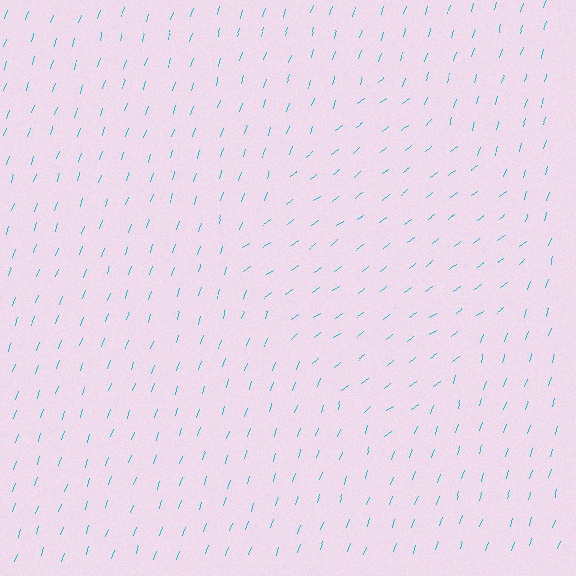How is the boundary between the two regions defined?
The boundary is defined purely by a change in line orientation (approximately 34 degrees difference). All lines are the same color and thickness.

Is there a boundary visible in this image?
Yes, there is a texture boundary formed by a change in line orientation.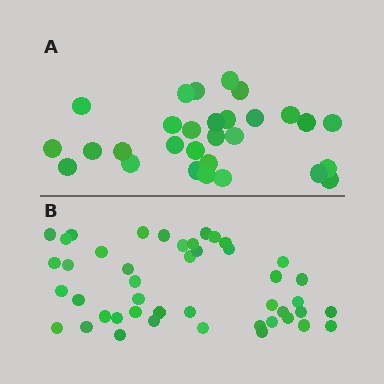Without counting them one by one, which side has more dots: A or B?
Region B (the bottom region) has more dots.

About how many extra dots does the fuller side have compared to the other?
Region B has approximately 15 more dots than region A.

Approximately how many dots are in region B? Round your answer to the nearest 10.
About 40 dots. (The exact count is 45, which rounds to 40.)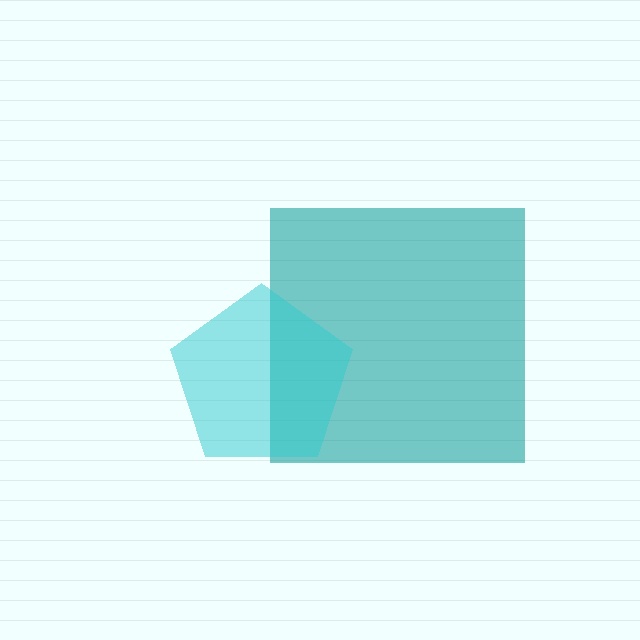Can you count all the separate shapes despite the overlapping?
Yes, there are 2 separate shapes.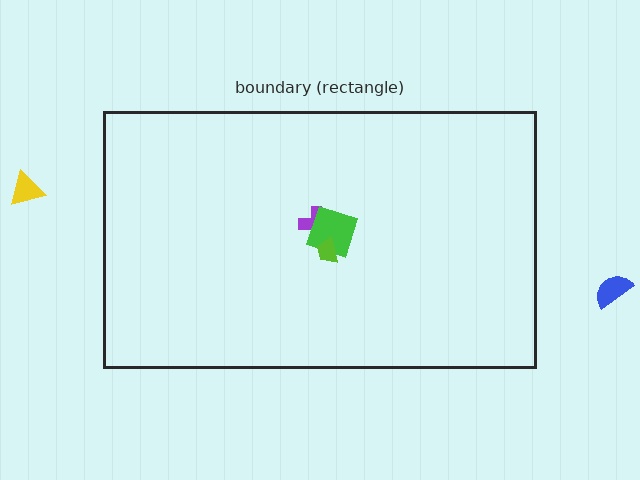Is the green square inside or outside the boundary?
Inside.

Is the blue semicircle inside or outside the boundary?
Outside.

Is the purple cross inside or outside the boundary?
Inside.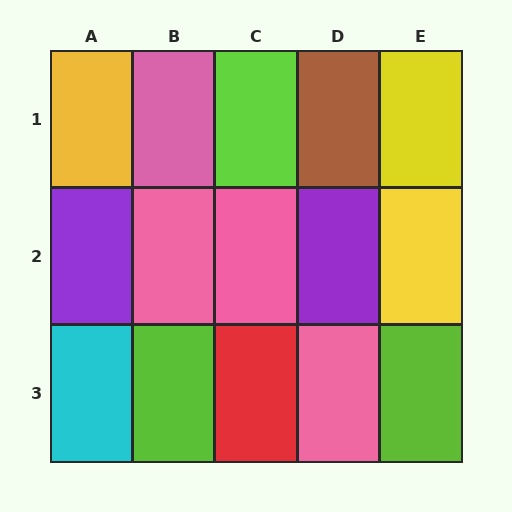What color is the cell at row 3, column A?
Cyan.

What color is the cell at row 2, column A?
Purple.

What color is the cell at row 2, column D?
Purple.